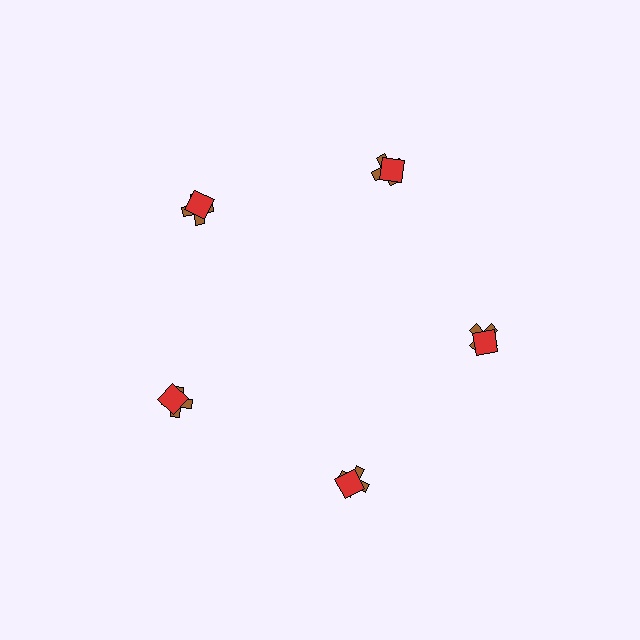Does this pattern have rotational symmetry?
Yes, this pattern has 5-fold rotational symmetry. It looks the same after rotating 72 degrees around the center.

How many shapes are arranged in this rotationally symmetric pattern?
There are 10 shapes, arranged in 5 groups of 2.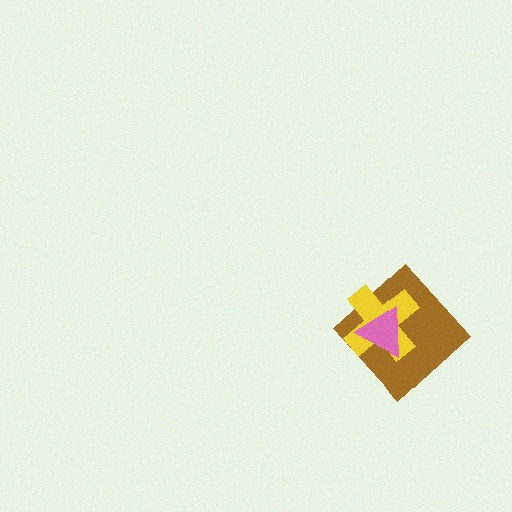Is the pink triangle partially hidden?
No, no other shape covers it.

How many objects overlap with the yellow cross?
2 objects overlap with the yellow cross.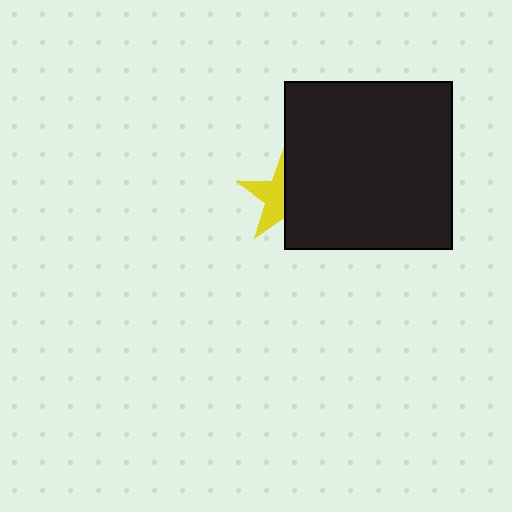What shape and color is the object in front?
The object in front is a black square.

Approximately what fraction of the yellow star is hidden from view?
Roughly 52% of the yellow star is hidden behind the black square.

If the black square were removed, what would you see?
You would see the complete yellow star.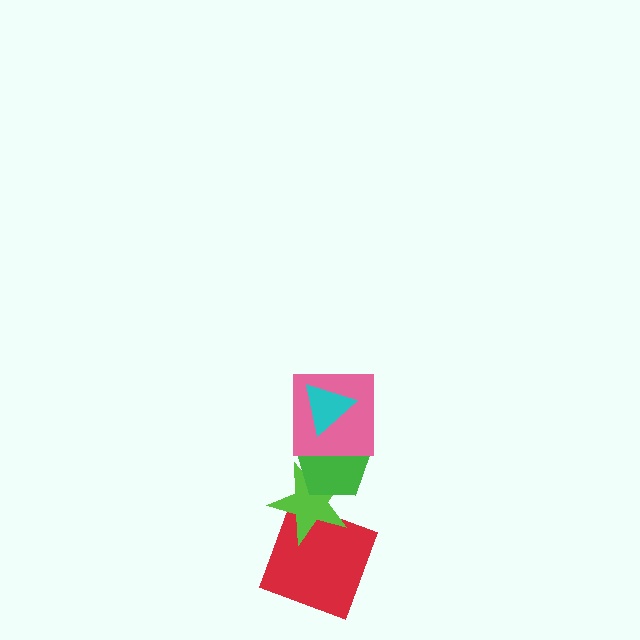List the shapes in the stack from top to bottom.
From top to bottom: the cyan triangle, the pink square, the green pentagon, the lime star, the red square.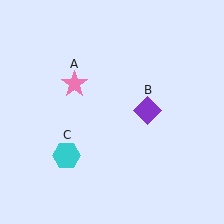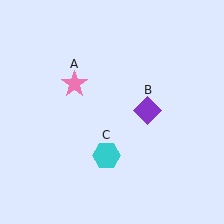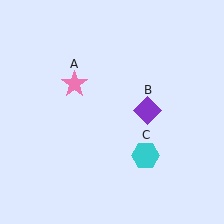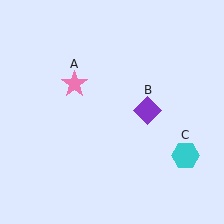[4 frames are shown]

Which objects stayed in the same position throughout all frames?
Pink star (object A) and purple diamond (object B) remained stationary.